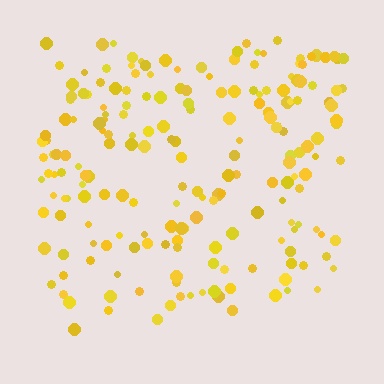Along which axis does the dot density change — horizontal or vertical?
Vertical.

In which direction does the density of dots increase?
From bottom to top, with the top side densest.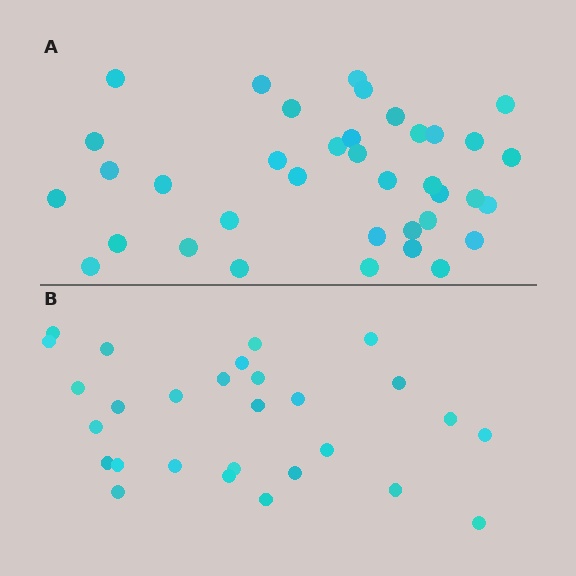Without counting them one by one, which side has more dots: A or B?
Region A (the top region) has more dots.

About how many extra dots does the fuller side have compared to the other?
Region A has roughly 8 or so more dots than region B.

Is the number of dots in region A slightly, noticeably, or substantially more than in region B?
Region A has noticeably more, but not dramatically so. The ratio is roughly 1.3 to 1.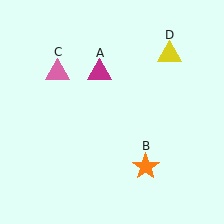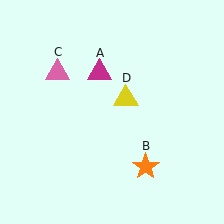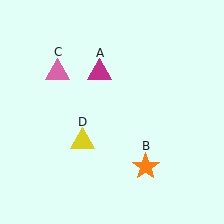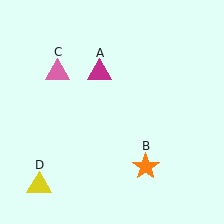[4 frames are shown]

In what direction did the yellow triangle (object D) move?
The yellow triangle (object D) moved down and to the left.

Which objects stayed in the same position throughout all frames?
Magenta triangle (object A) and orange star (object B) and pink triangle (object C) remained stationary.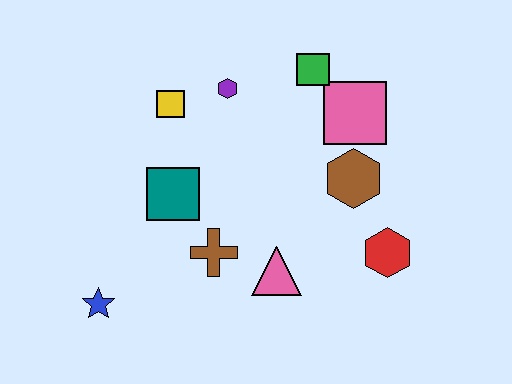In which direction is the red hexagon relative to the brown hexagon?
The red hexagon is below the brown hexagon.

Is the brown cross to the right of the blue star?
Yes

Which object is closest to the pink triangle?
The brown cross is closest to the pink triangle.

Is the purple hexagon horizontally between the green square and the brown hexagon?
No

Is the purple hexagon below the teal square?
No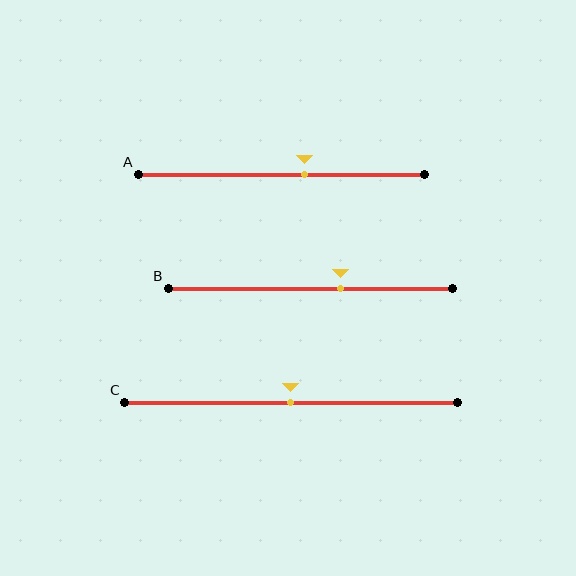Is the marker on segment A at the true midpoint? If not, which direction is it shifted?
No, the marker on segment A is shifted to the right by about 8% of the segment length.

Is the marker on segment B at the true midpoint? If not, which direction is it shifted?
No, the marker on segment B is shifted to the right by about 11% of the segment length.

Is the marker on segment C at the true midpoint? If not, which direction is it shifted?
Yes, the marker on segment C is at the true midpoint.